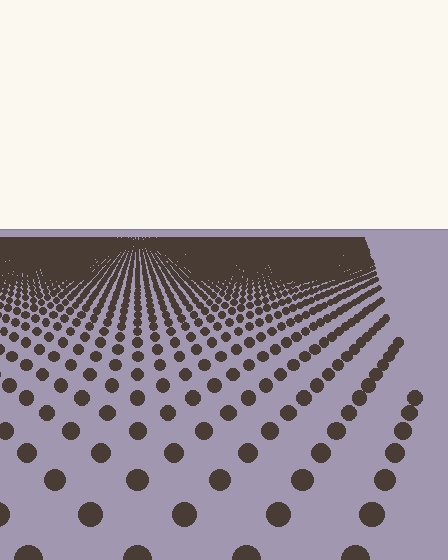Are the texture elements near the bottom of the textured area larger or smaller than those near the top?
Larger. Near the bottom, elements are closer to the viewer and appear at a bigger on-screen size.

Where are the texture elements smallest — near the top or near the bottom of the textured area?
Near the top.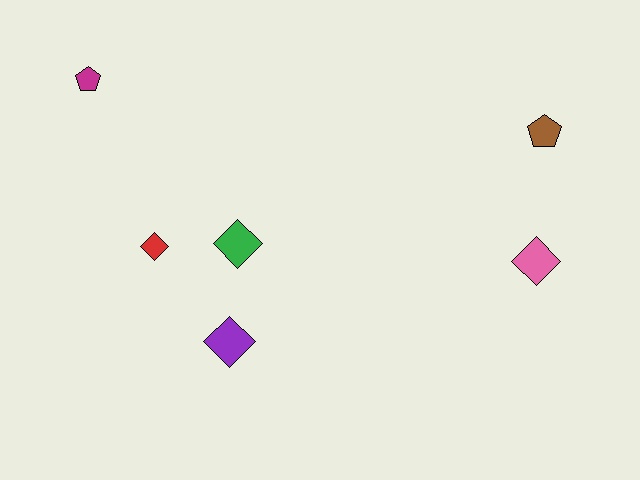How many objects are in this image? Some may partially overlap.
There are 6 objects.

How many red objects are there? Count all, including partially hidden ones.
There is 1 red object.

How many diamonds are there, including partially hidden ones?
There are 4 diamonds.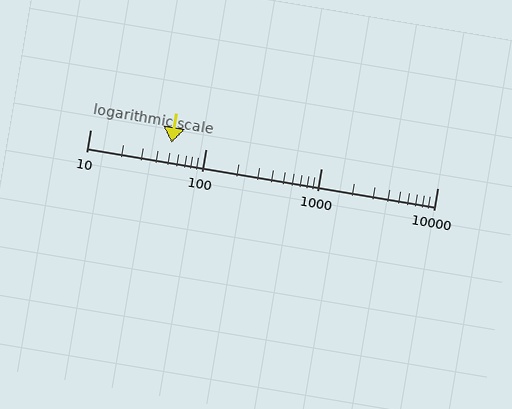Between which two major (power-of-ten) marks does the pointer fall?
The pointer is between 10 and 100.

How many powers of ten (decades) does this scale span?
The scale spans 3 decades, from 10 to 10000.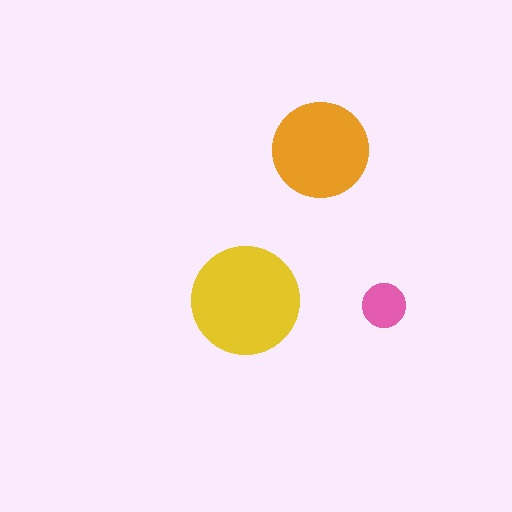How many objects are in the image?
There are 3 objects in the image.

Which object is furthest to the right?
The pink circle is rightmost.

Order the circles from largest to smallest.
the yellow one, the orange one, the pink one.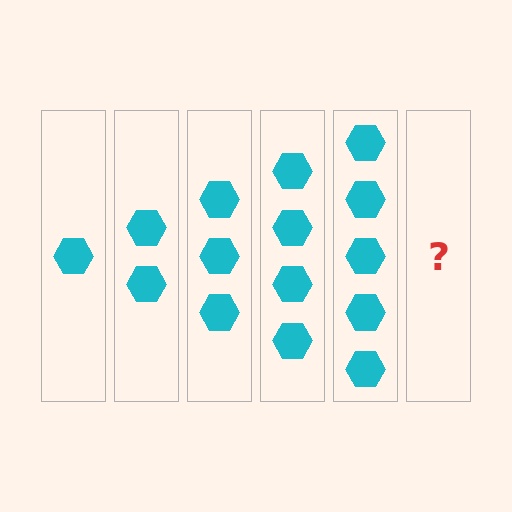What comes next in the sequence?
The next element should be 6 hexagons.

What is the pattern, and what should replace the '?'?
The pattern is that each step adds one more hexagon. The '?' should be 6 hexagons.